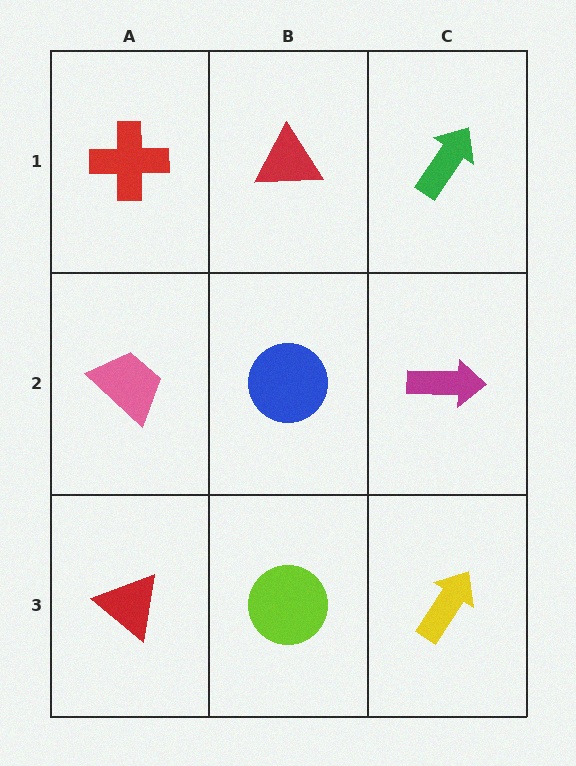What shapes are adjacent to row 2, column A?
A red cross (row 1, column A), a red triangle (row 3, column A), a blue circle (row 2, column B).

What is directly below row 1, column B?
A blue circle.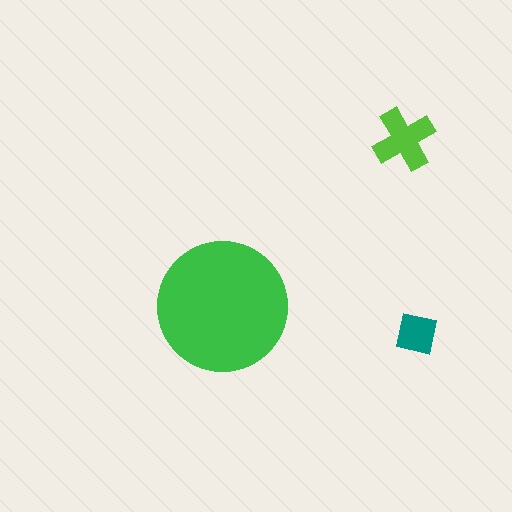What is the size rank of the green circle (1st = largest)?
1st.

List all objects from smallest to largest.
The teal square, the lime cross, the green circle.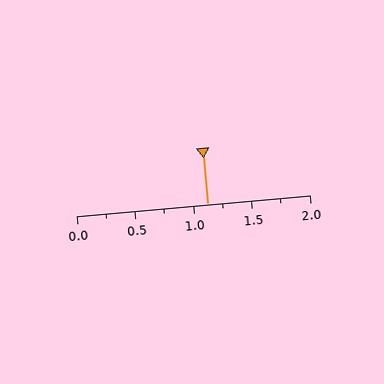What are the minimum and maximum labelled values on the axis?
The axis runs from 0.0 to 2.0.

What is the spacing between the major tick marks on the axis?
The major ticks are spaced 0.5 apart.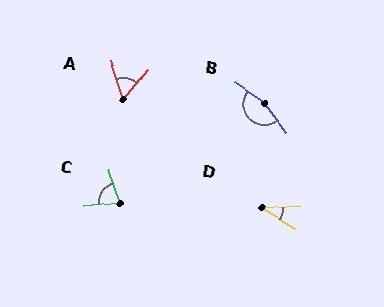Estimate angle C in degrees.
Approximately 78 degrees.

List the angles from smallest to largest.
D (34°), A (58°), C (78°), B (163°).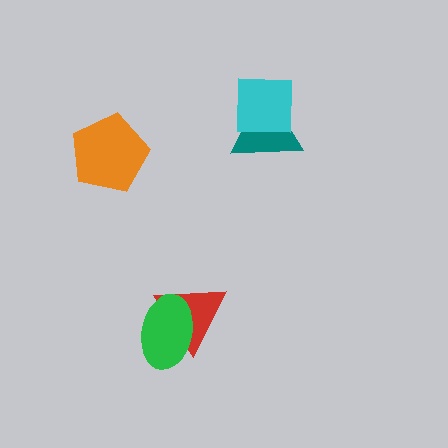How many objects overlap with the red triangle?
1 object overlaps with the red triangle.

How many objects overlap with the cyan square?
1 object overlaps with the cyan square.